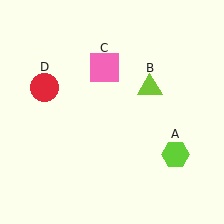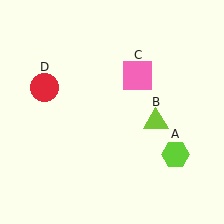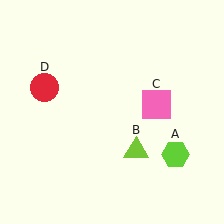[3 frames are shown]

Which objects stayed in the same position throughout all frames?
Lime hexagon (object A) and red circle (object D) remained stationary.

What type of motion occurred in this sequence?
The lime triangle (object B), pink square (object C) rotated clockwise around the center of the scene.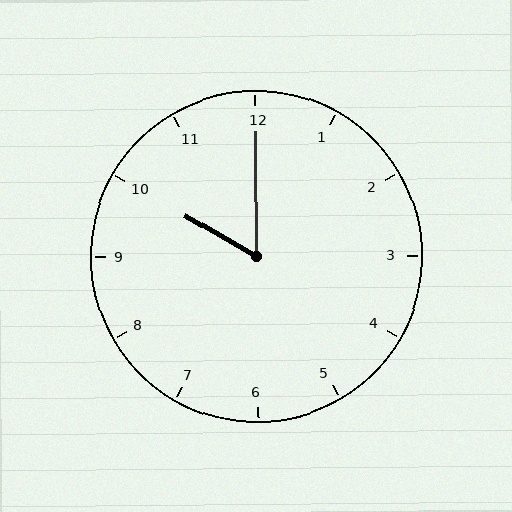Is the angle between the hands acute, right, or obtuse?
It is acute.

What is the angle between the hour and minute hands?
Approximately 60 degrees.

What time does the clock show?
10:00.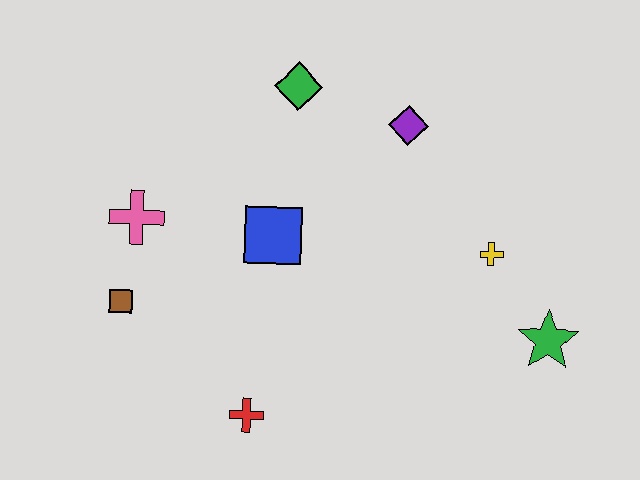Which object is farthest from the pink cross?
The green star is farthest from the pink cross.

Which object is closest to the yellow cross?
The green star is closest to the yellow cross.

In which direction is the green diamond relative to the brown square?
The green diamond is above the brown square.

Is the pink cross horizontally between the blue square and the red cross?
No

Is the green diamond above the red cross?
Yes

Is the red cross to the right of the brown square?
Yes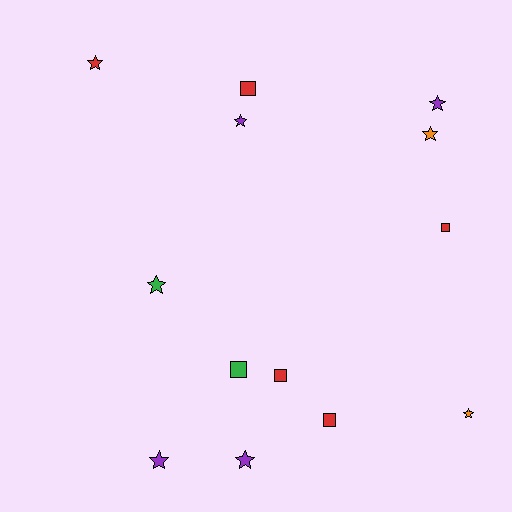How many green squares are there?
There is 1 green square.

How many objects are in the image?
There are 13 objects.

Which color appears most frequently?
Red, with 5 objects.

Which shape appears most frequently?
Star, with 8 objects.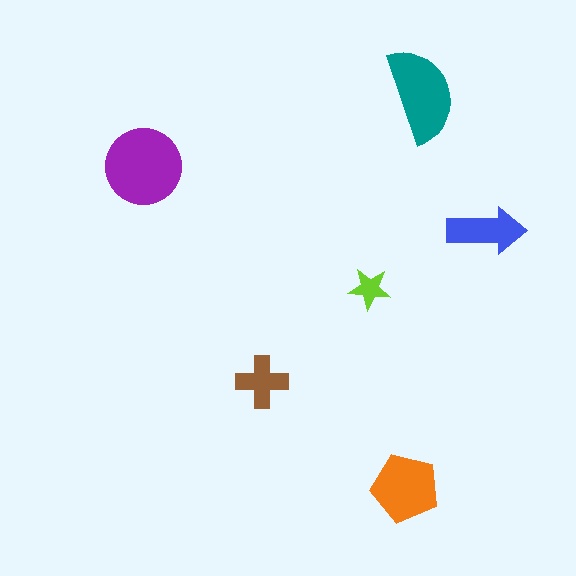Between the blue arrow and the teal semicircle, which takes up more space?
The teal semicircle.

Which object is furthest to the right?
The blue arrow is rightmost.